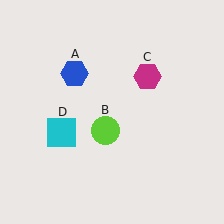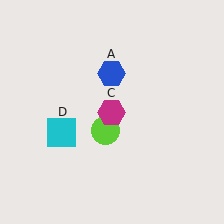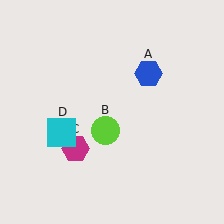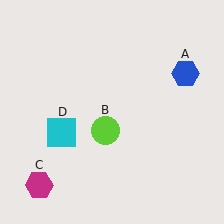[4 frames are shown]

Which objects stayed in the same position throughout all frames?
Lime circle (object B) and cyan square (object D) remained stationary.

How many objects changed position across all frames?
2 objects changed position: blue hexagon (object A), magenta hexagon (object C).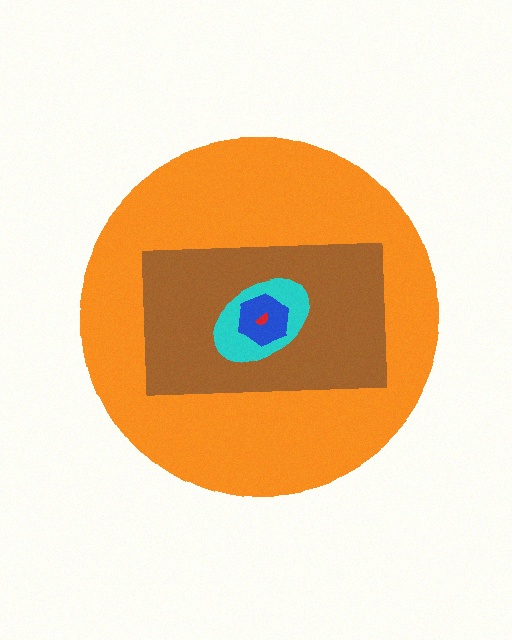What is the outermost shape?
The orange circle.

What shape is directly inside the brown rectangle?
The cyan ellipse.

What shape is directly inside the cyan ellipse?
The blue hexagon.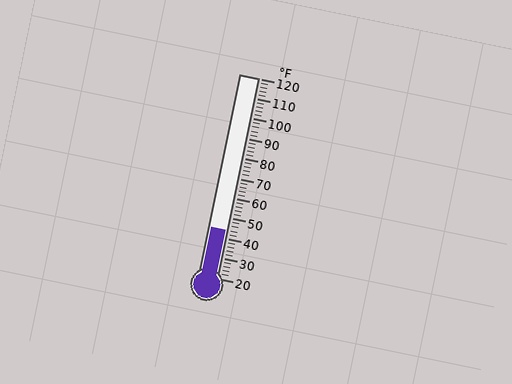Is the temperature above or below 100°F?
The temperature is below 100°F.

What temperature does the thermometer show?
The thermometer shows approximately 44°F.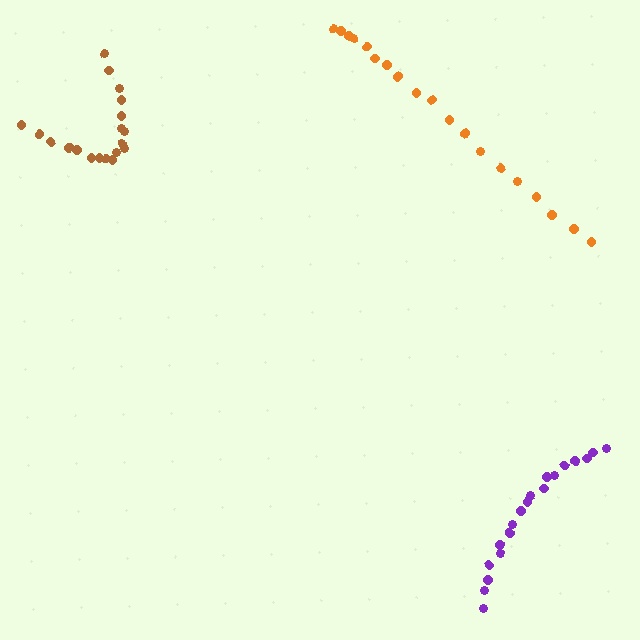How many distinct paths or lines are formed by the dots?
There are 3 distinct paths.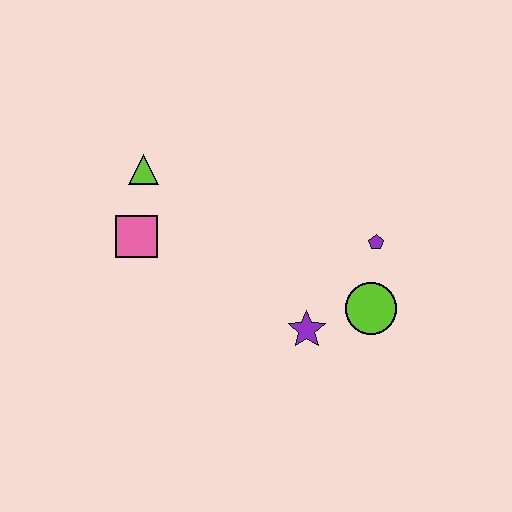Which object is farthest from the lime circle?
The lime triangle is farthest from the lime circle.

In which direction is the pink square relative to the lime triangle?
The pink square is below the lime triangle.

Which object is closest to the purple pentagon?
The lime circle is closest to the purple pentagon.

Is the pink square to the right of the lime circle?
No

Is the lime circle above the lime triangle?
No